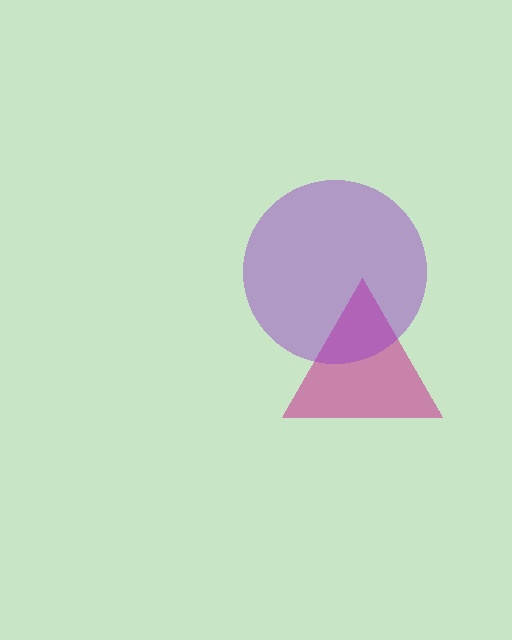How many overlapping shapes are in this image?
There are 2 overlapping shapes in the image.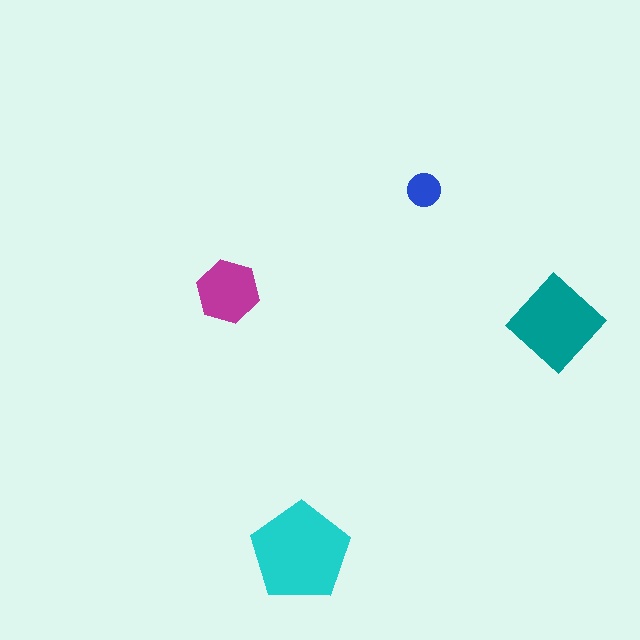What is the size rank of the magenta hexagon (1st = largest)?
3rd.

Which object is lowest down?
The cyan pentagon is bottommost.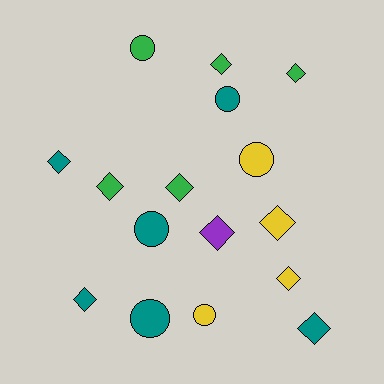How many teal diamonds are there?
There are 3 teal diamonds.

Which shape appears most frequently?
Diamond, with 10 objects.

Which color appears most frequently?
Teal, with 6 objects.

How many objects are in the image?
There are 16 objects.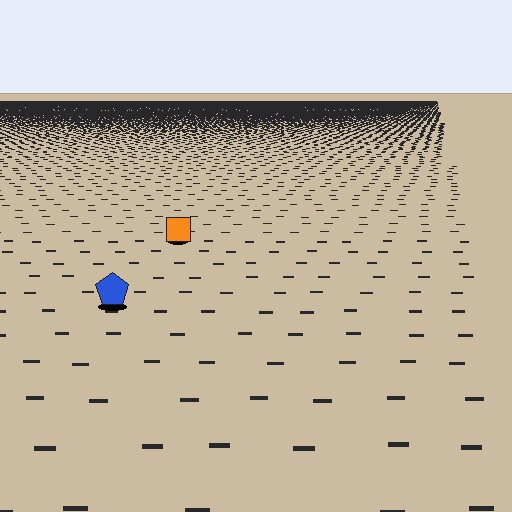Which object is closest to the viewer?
The blue pentagon is closest. The texture marks near it are larger and more spread out.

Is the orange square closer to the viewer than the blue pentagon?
No. The blue pentagon is closer — you can tell from the texture gradient: the ground texture is coarser near it.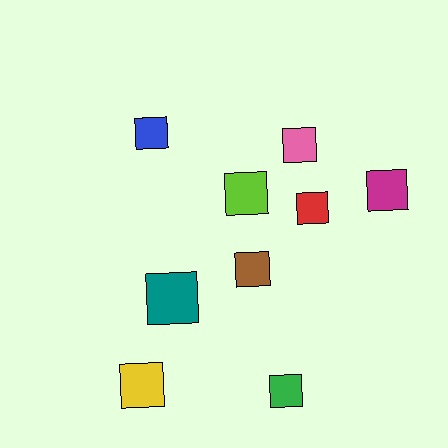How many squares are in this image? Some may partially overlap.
There are 9 squares.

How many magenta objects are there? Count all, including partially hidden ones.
There is 1 magenta object.